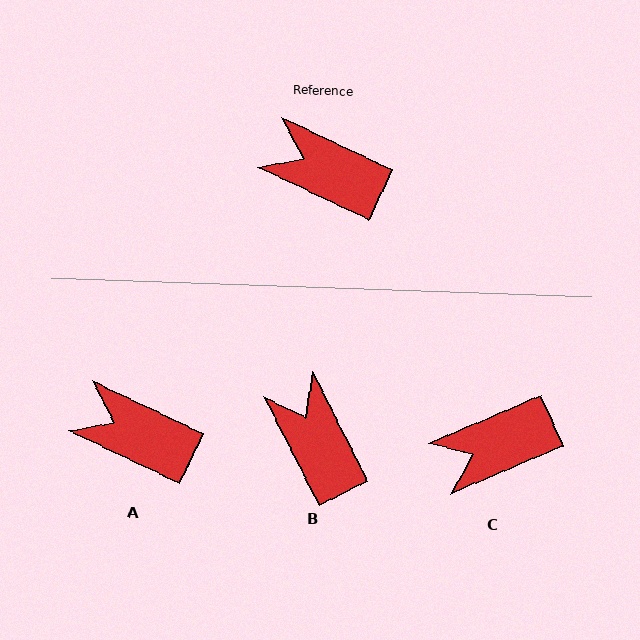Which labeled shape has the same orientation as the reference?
A.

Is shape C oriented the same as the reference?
No, it is off by about 48 degrees.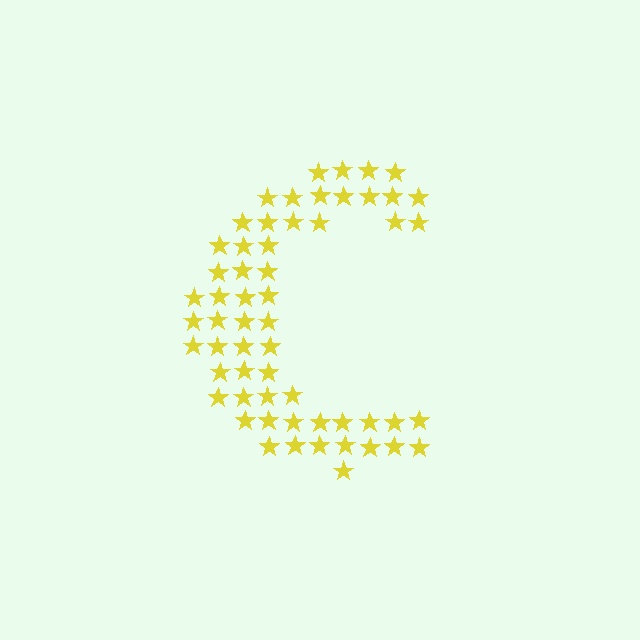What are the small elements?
The small elements are stars.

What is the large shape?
The large shape is the letter C.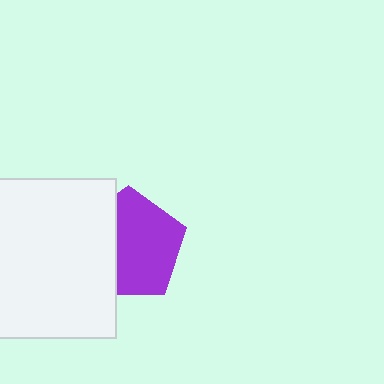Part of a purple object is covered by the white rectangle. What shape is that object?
It is a pentagon.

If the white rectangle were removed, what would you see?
You would see the complete purple pentagon.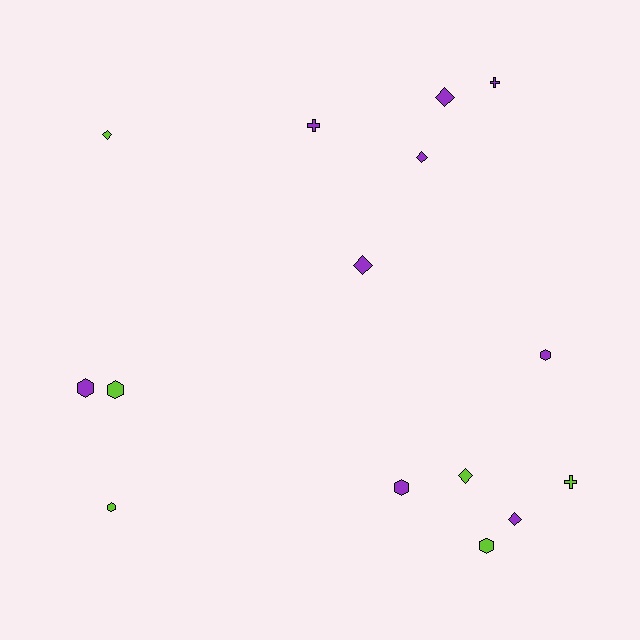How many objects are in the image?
There are 15 objects.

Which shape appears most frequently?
Diamond, with 6 objects.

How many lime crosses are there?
There is 1 lime cross.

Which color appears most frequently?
Purple, with 9 objects.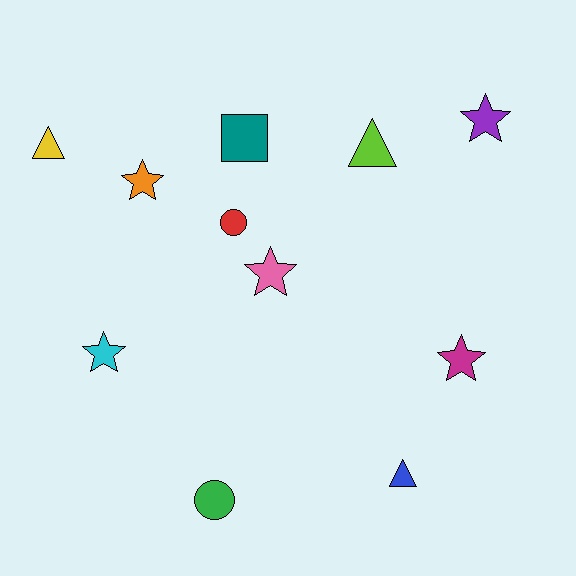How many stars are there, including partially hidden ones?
There are 5 stars.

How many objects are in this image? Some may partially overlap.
There are 11 objects.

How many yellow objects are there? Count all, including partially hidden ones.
There is 1 yellow object.